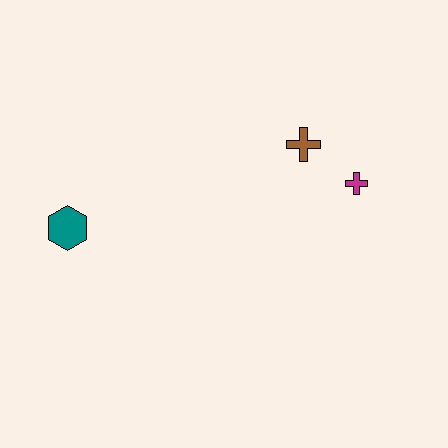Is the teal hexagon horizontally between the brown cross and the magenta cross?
No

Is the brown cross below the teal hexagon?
No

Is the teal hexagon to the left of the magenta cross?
Yes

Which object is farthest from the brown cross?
The teal hexagon is farthest from the brown cross.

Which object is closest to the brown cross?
The magenta cross is closest to the brown cross.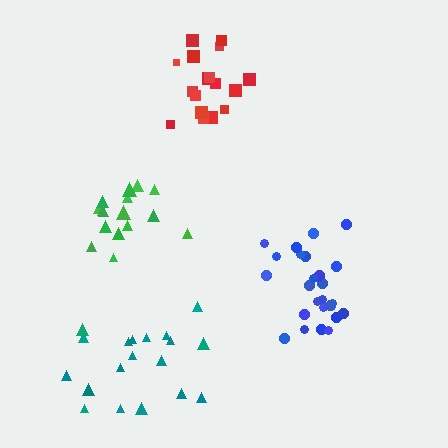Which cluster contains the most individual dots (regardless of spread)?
Blue (27).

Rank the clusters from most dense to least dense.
blue, green, red, teal.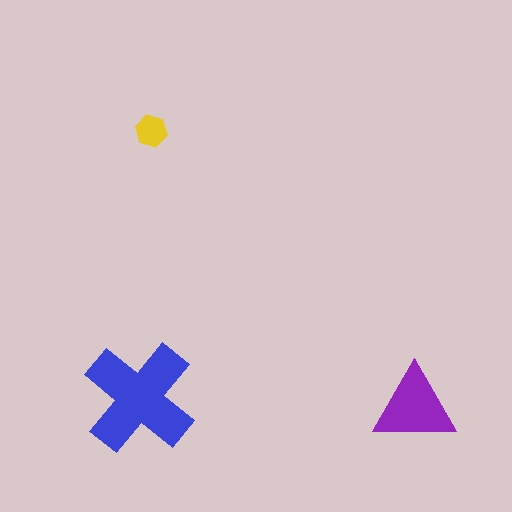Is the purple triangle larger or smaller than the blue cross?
Smaller.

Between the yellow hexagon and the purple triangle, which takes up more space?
The purple triangle.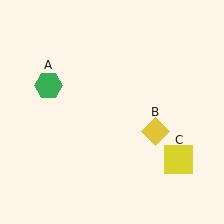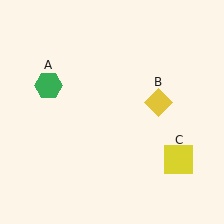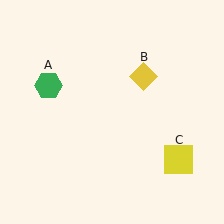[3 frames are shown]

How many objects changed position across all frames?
1 object changed position: yellow diamond (object B).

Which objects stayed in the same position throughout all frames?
Green hexagon (object A) and yellow square (object C) remained stationary.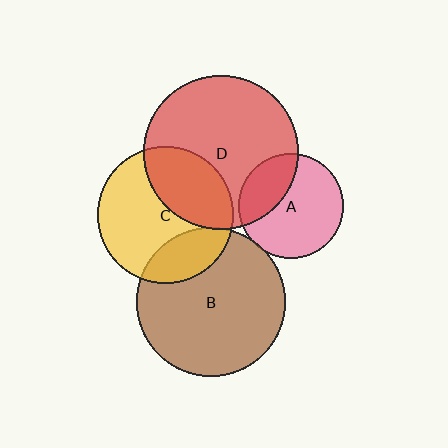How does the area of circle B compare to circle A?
Approximately 2.0 times.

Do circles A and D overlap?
Yes.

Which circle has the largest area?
Circle D (red).